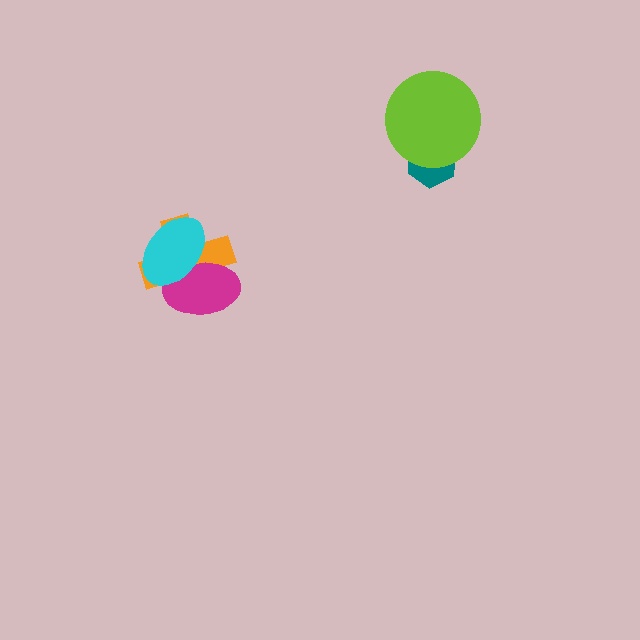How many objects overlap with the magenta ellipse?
2 objects overlap with the magenta ellipse.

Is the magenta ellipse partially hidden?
Yes, it is partially covered by another shape.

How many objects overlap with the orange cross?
2 objects overlap with the orange cross.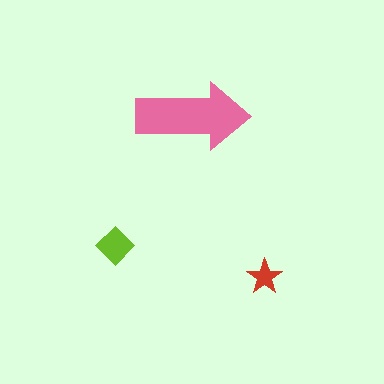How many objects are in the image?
There are 3 objects in the image.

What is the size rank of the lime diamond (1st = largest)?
2nd.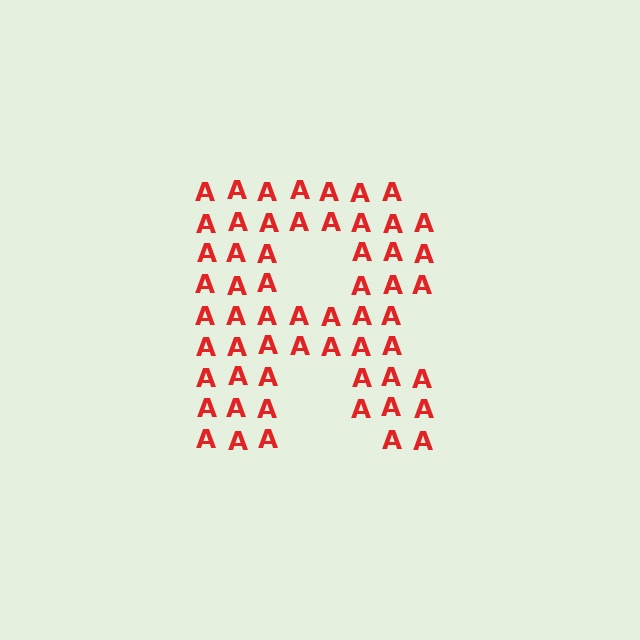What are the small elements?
The small elements are letter A's.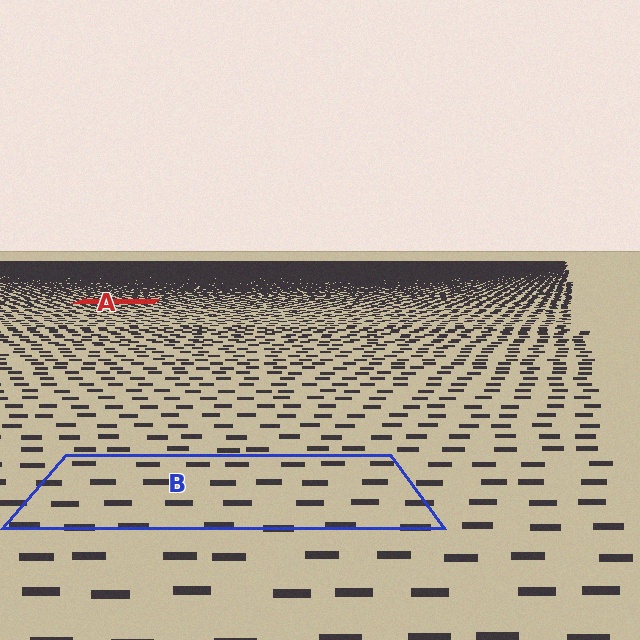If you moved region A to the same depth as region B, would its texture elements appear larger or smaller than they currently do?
They would appear larger. At a closer depth, the same texture elements are projected at a bigger on-screen size.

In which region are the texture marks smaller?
The texture marks are smaller in region A, because it is farther away.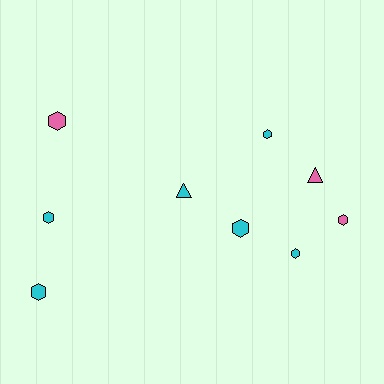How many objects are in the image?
There are 9 objects.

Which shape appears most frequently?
Hexagon, with 7 objects.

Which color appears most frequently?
Cyan, with 6 objects.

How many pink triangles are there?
There is 1 pink triangle.